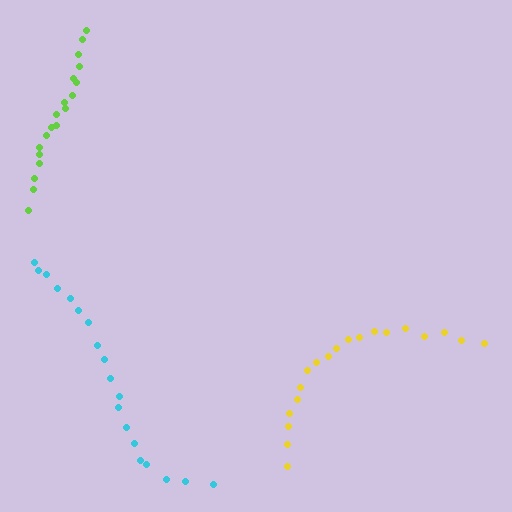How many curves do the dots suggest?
There are 3 distinct paths.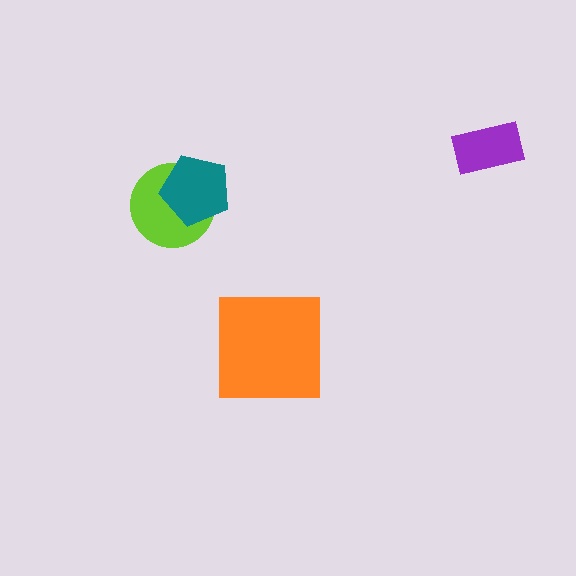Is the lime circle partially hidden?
Yes, it is partially covered by another shape.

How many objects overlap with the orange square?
0 objects overlap with the orange square.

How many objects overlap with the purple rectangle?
0 objects overlap with the purple rectangle.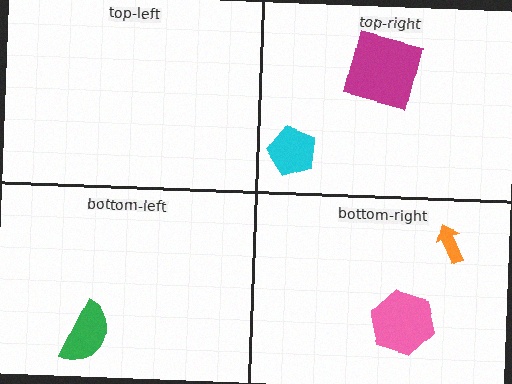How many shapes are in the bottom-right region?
2.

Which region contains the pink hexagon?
The bottom-right region.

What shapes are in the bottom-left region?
The green semicircle.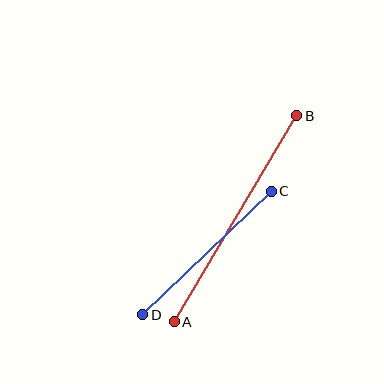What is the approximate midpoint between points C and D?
The midpoint is at approximately (207, 253) pixels.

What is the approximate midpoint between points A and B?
The midpoint is at approximately (236, 219) pixels.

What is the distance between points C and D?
The distance is approximately 178 pixels.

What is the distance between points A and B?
The distance is approximately 240 pixels.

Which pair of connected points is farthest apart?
Points A and B are farthest apart.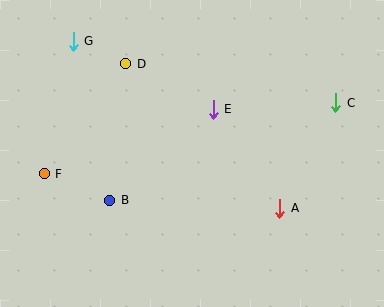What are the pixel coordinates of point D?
Point D is at (126, 64).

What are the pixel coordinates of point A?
Point A is at (280, 208).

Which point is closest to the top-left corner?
Point G is closest to the top-left corner.